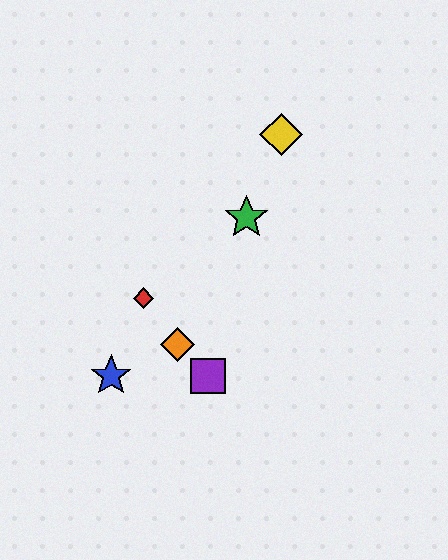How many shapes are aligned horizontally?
2 shapes (the blue star, the purple square) are aligned horizontally.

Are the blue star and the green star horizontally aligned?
No, the blue star is at y≈376 and the green star is at y≈218.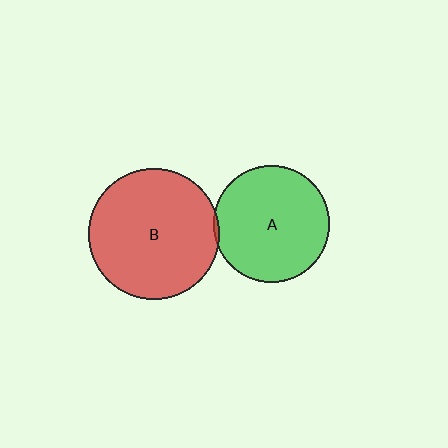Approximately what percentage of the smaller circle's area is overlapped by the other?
Approximately 5%.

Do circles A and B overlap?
Yes.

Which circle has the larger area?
Circle B (red).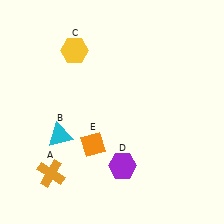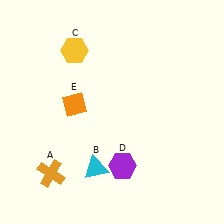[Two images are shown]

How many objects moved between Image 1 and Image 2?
2 objects moved between the two images.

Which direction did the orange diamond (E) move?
The orange diamond (E) moved up.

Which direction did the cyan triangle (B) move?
The cyan triangle (B) moved right.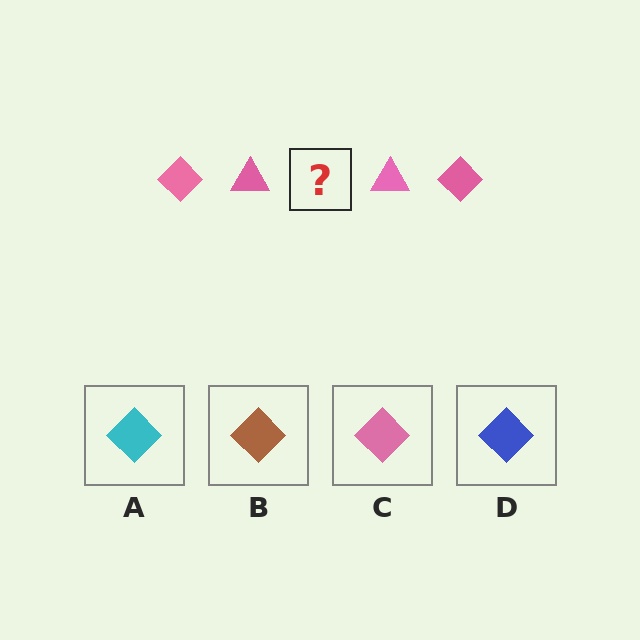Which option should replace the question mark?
Option C.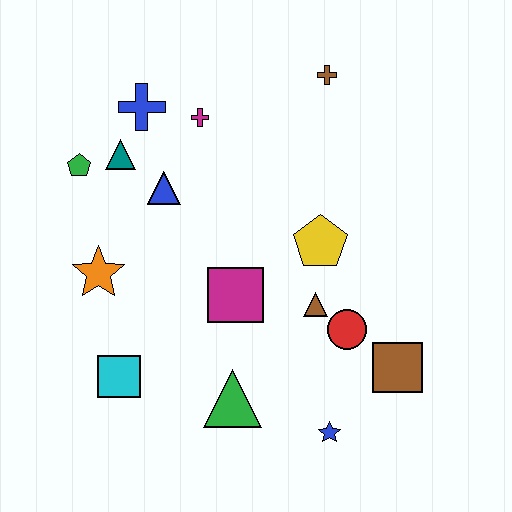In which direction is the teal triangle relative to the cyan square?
The teal triangle is above the cyan square.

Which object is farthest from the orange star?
The brown square is farthest from the orange star.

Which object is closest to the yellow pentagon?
The brown triangle is closest to the yellow pentagon.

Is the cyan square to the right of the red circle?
No